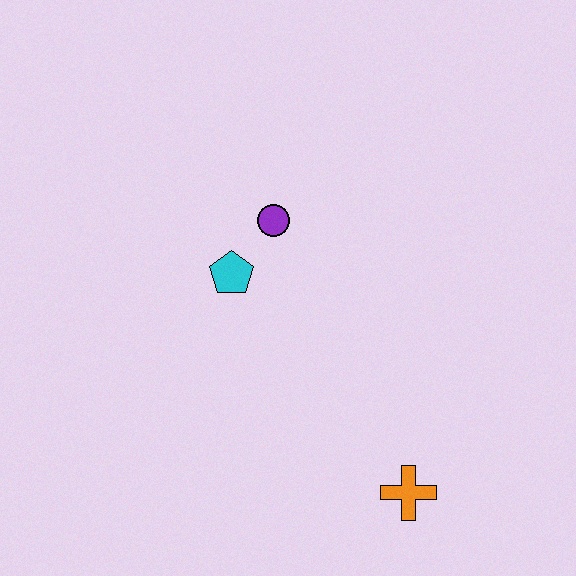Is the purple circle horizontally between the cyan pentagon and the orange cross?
Yes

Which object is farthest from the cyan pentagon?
The orange cross is farthest from the cyan pentagon.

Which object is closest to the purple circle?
The cyan pentagon is closest to the purple circle.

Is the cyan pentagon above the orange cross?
Yes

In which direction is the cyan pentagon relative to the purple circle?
The cyan pentagon is below the purple circle.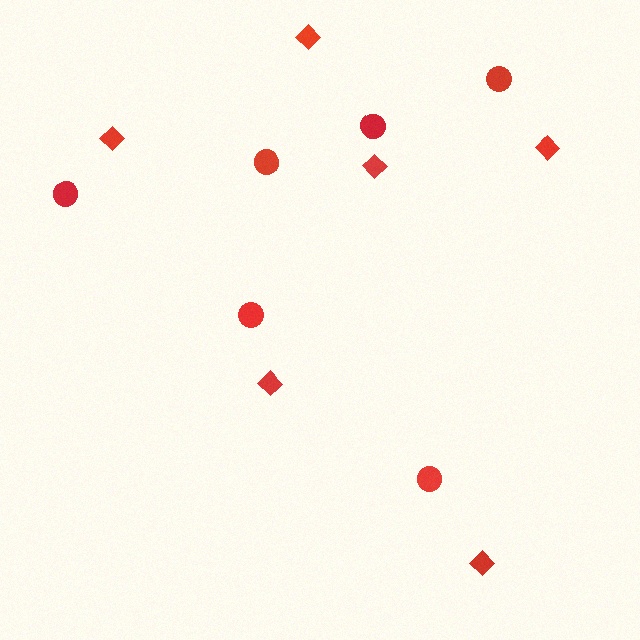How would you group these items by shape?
There are 2 groups: one group of circles (6) and one group of diamonds (6).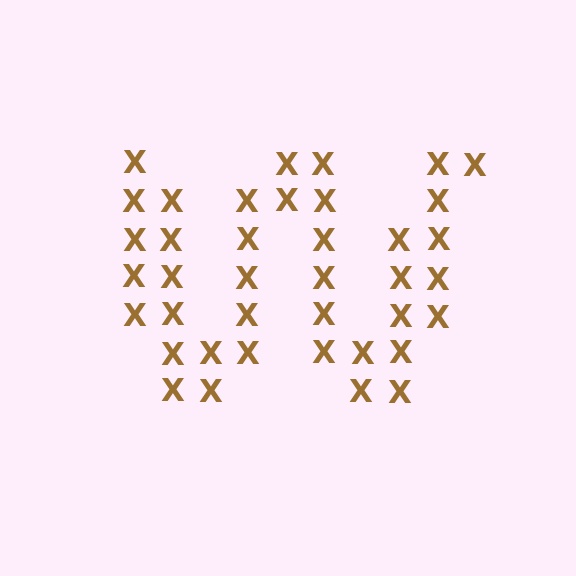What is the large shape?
The large shape is the letter W.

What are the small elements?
The small elements are letter X's.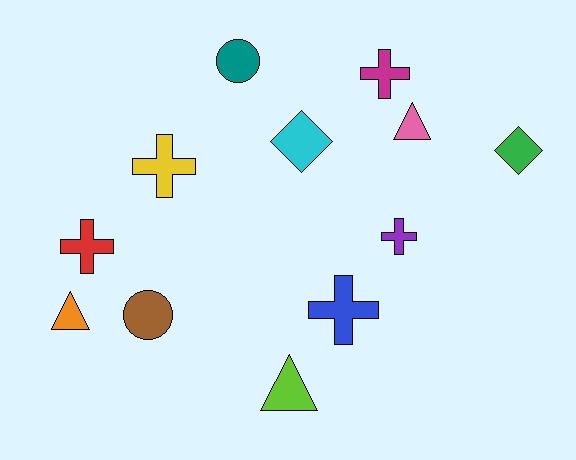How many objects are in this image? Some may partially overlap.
There are 12 objects.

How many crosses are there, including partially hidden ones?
There are 5 crosses.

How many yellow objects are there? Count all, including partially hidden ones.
There is 1 yellow object.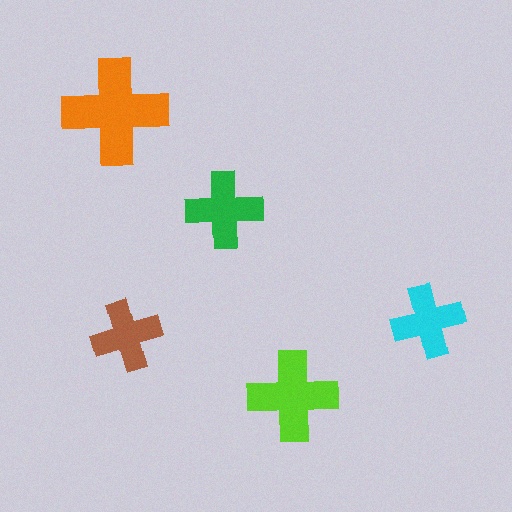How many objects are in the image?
There are 5 objects in the image.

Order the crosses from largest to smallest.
the orange one, the lime one, the green one, the cyan one, the brown one.